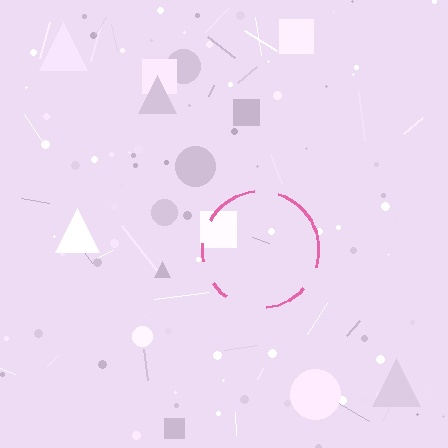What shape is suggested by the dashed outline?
The dashed outline suggests a circle.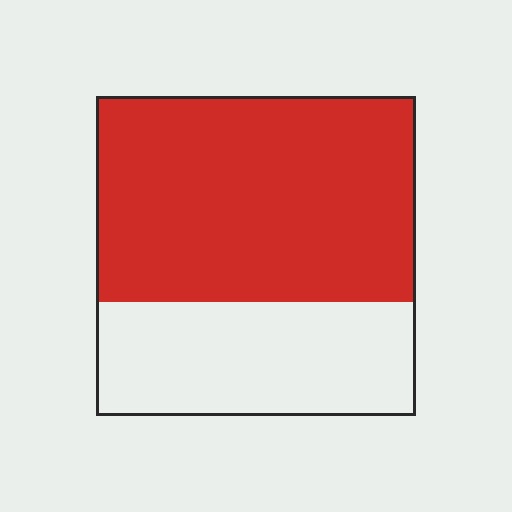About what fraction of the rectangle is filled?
About five eighths (5/8).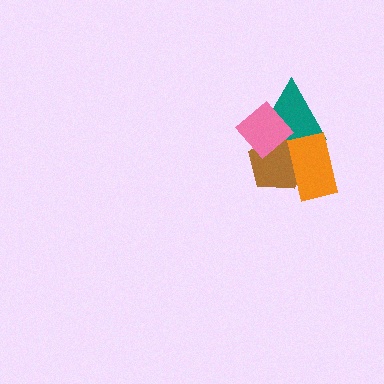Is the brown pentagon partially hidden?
Yes, it is partially covered by another shape.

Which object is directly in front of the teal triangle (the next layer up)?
The pink diamond is directly in front of the teal triangle.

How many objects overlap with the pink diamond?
2 objects overlap with the pink diamond.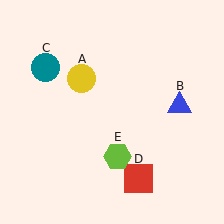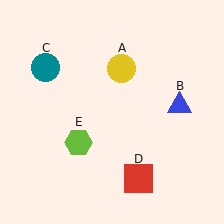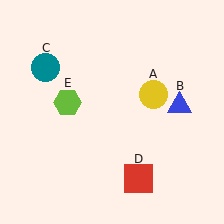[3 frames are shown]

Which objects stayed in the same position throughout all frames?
Blue triangle (object B) and teal circle (object C) and red square (object D) remained stationary.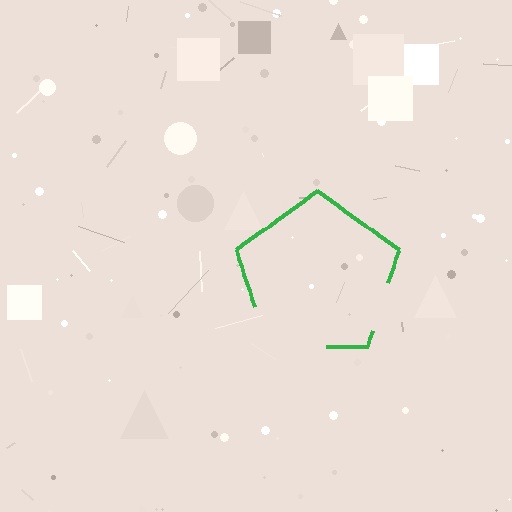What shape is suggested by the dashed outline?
The dashed outline suggests a pentagon.